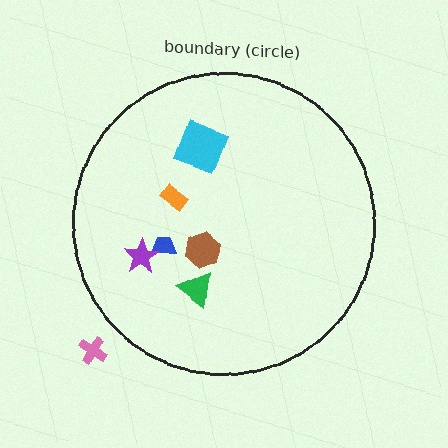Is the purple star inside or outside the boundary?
Inside.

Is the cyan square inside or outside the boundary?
Inside.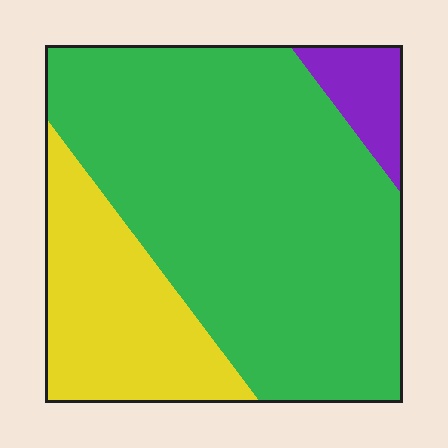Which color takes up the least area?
Purple, at roughly 5%.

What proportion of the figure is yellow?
Yellow covers 24% of the figure.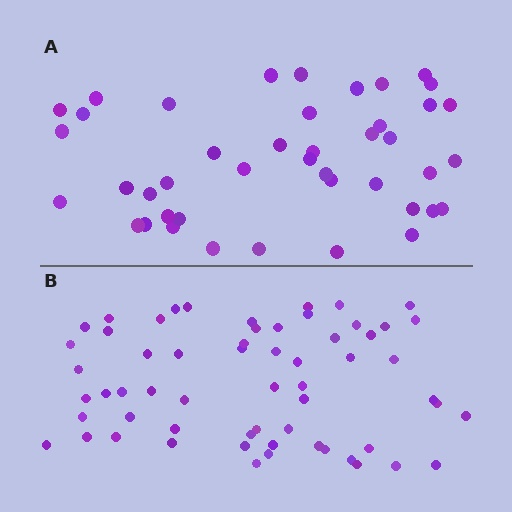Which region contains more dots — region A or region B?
Region B (the bottom region) has more dots.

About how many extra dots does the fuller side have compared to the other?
Region B has approximately 15 more dots than region A.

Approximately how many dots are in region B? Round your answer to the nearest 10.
About 60 dots.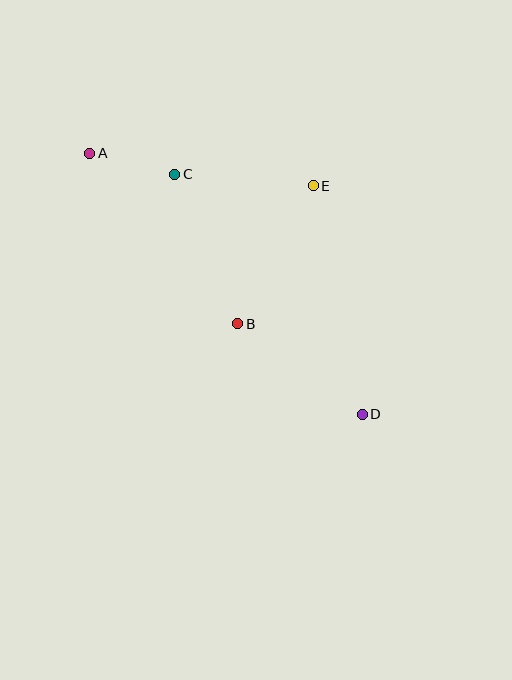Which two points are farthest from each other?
Points A and D are farthest from each other.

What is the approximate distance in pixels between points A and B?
The distance between A and B is approximately 225 pixels.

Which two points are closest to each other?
Points A and C are closest to each other.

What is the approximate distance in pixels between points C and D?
The distance between C and D is approximately 305 pixels.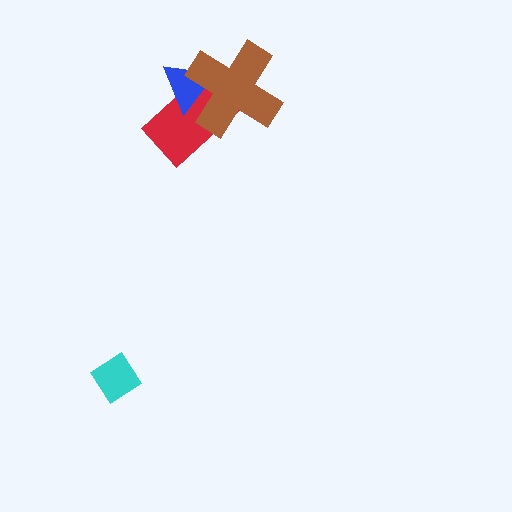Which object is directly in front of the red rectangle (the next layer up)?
The blue triangle is directly in front of the red rectangle.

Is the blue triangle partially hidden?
Yes, it is partially covered by another shape.